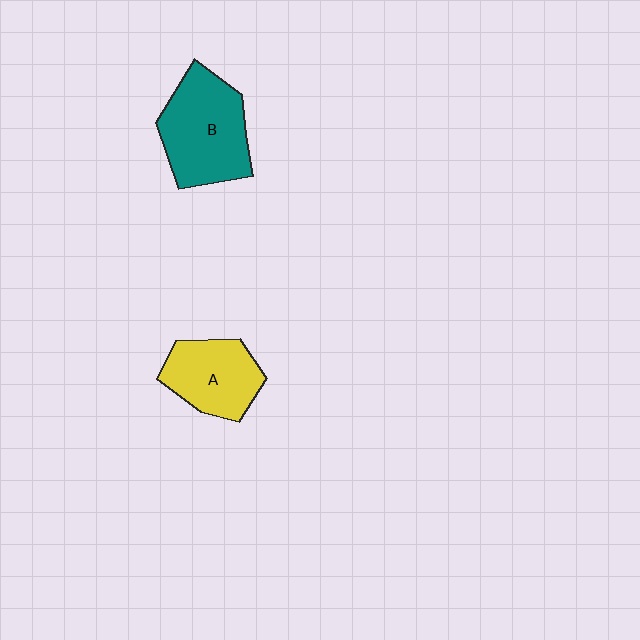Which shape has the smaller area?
Shape A (yellow).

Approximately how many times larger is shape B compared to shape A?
Approximately 1.4 times.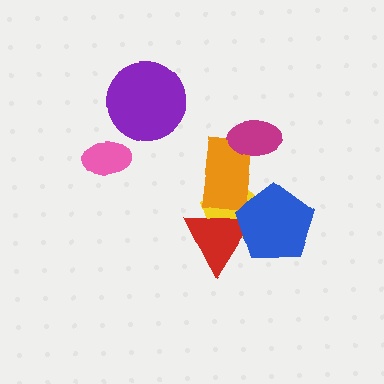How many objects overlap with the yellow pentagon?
3 objects overlap with the yellow pentagon.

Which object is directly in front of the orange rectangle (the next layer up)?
The red triangle is directly in front of the orange rectangle.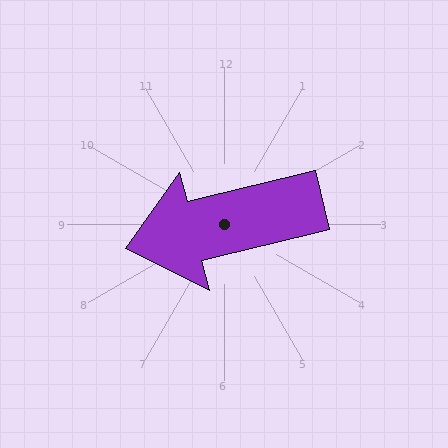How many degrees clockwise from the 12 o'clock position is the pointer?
Approximately 256 degrees.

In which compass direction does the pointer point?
West.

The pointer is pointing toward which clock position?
Roughly 9 o'clock.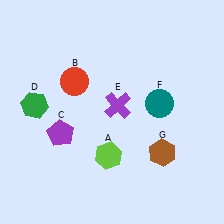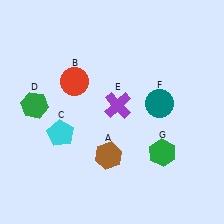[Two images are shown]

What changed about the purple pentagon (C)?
In Image 1, C is purple. In Image 2, it changed to cyan.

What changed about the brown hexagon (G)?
In Image 1, G is brown. In Image 2, it changed to green.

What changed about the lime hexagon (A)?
In Image 1, A is lime. In Image 2, it changed to brown.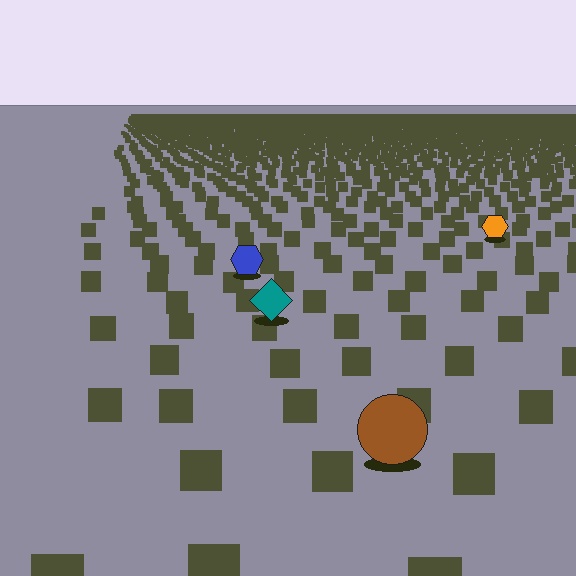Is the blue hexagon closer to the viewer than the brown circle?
No. The brown circle is closer — you can tell from the texture gradient: the ground texture is coarser near it.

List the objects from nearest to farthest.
From nearest to farthest: the brown circle, the teal diamond, the blue hexagon, the orange hexagon.